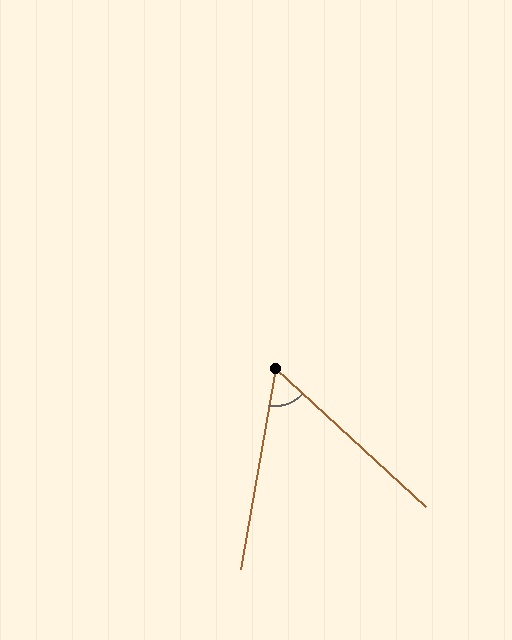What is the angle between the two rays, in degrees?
Approximately 57 degrees.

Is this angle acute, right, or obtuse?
It is acute.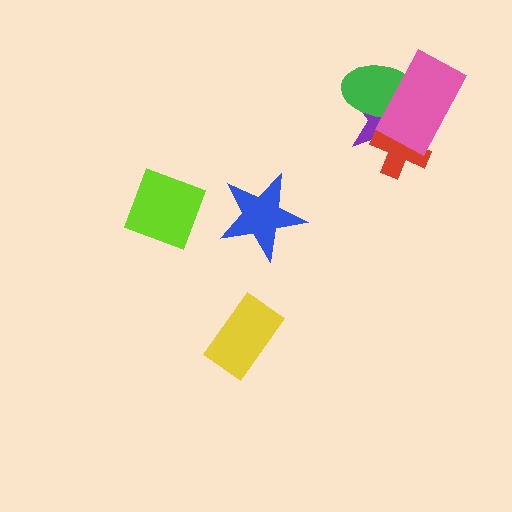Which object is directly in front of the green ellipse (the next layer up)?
The red cross is directly in front of the green ellipse.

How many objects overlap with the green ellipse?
3 objects overlap with the green ellipse.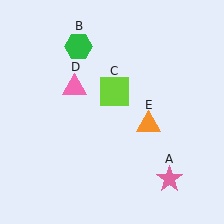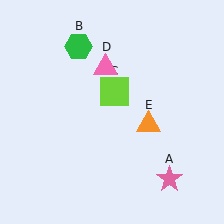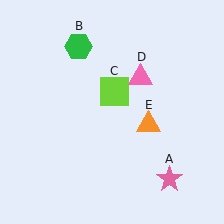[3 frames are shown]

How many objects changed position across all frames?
1 object changed position: pink triangle (object D).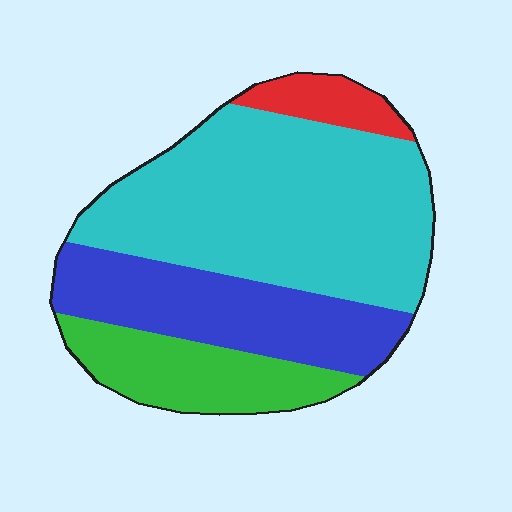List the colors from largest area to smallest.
From largest to smallest: cyan, blue, green, red.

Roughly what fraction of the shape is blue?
Blue covers around 25% of the shape.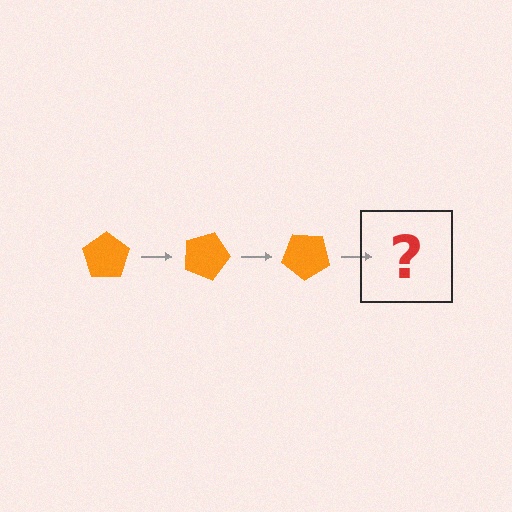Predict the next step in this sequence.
The next step is an orange pentagon rotated 60 degrees.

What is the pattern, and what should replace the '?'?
The pattern is that the pentagon rotates 20 degrees each step. The '?' should be an orange pentagon rotated 60 degrees.